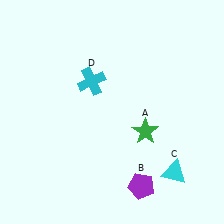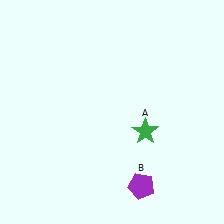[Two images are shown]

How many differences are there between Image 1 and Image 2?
There are 2 differences between the two images.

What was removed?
The cyan triangle (C), the cyan cross (D) were removed in Image 2.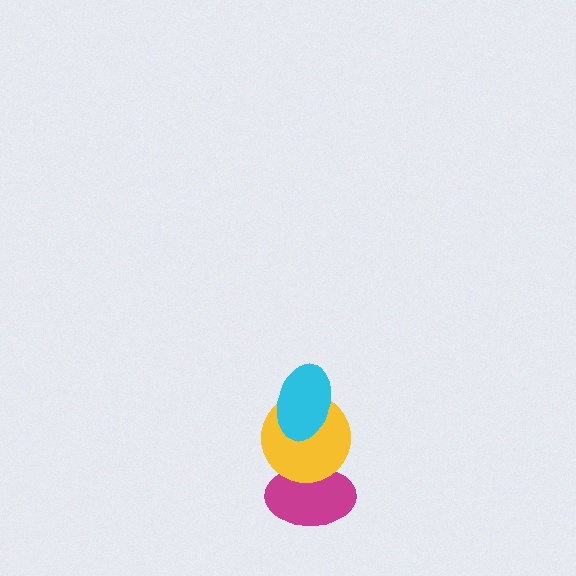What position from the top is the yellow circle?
The yellow circle is 2nd from the top.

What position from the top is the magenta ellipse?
The magenta ellipse is 3rd from the top.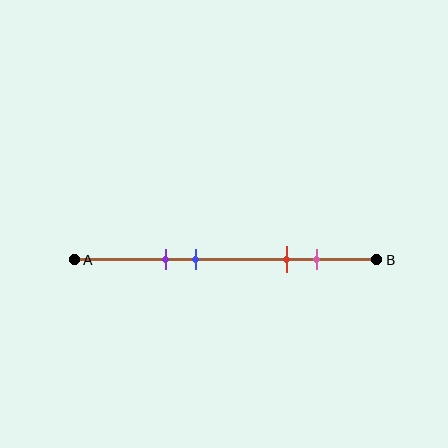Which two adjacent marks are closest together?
The purple and blue marks are the closest adjacent pair.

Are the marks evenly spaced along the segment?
No, the marks are not evenly spaced.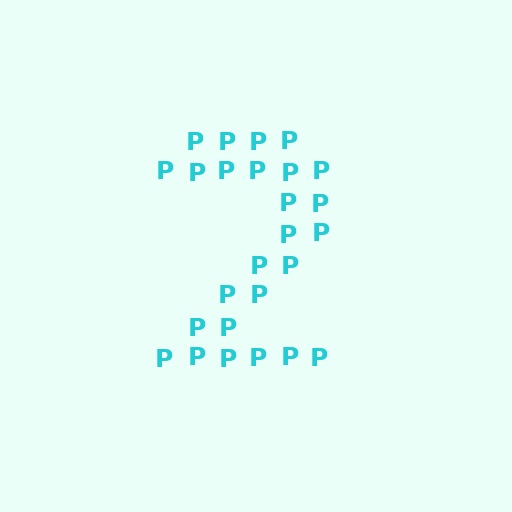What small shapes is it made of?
It is made of small letter P's.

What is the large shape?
The large shape is the digit 2.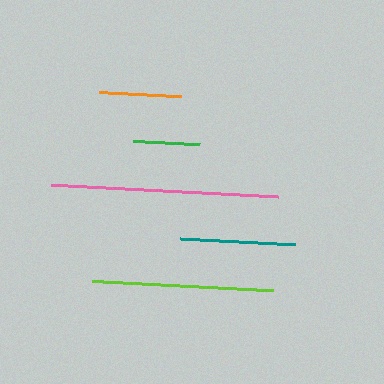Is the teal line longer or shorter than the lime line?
The lime line is longer than the teal line.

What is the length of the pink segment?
The pink segment is approximately 227 pixels long.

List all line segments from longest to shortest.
From longest to shortest: pink, lime, teal, orange, green.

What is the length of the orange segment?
The orange segment is approximately 83 pixels long.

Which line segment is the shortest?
The green line is the shortest at approximately 67 pixels.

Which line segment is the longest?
The pink line is the longest at approximately 227 pixels.